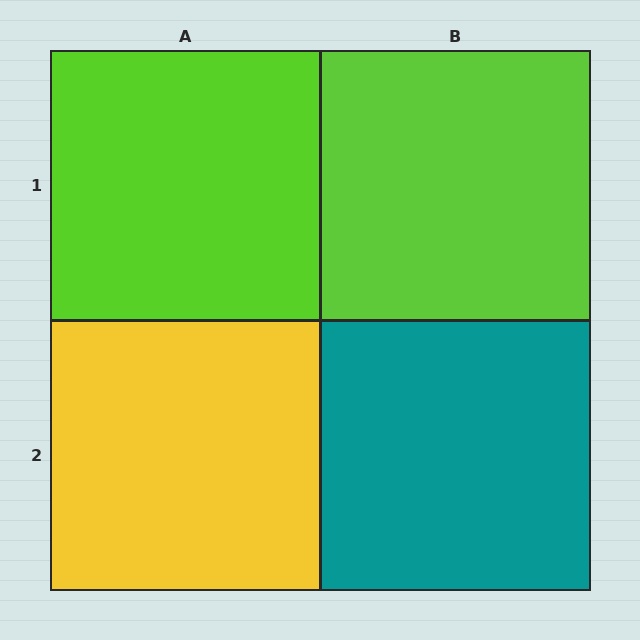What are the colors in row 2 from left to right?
Yellow, teal.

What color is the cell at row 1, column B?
Lime.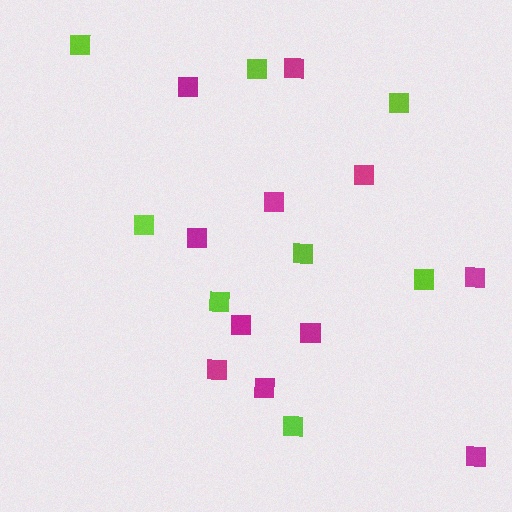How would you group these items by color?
There are 2 groups: one group of magenta squares (11) and one group of lime squares (8).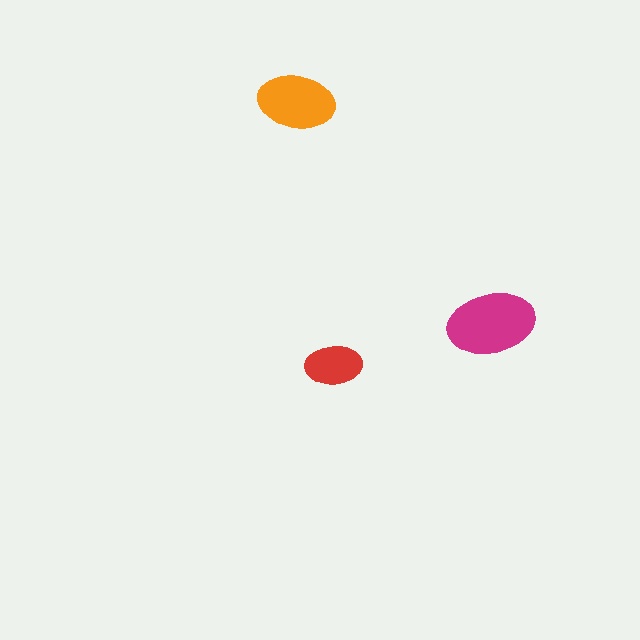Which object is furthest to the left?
The orange ellipse is leftmost.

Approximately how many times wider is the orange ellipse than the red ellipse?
About 1.5 times wider.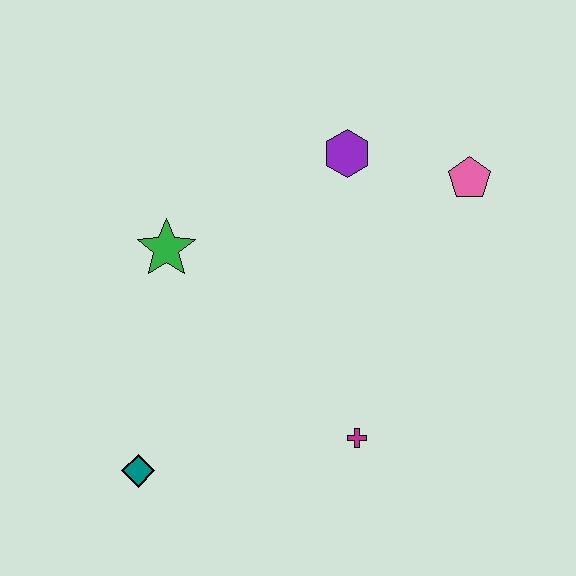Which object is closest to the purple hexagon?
The pink pentagon is closest to the purple hexagon.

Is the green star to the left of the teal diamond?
No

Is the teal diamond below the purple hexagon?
Yes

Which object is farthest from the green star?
The pink pentagon is farthest from the green star.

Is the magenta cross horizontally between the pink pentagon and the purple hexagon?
Yes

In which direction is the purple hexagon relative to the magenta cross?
The purple hexagon is above the magenta cross.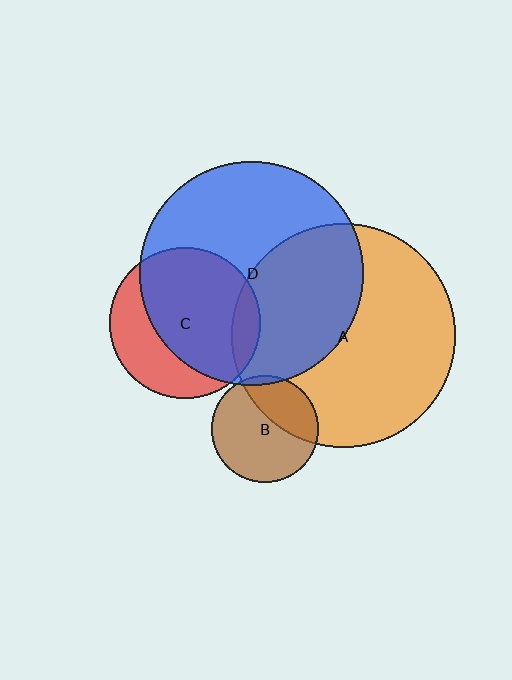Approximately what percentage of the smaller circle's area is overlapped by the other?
Approximately 35%.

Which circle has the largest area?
Circle A (orange).